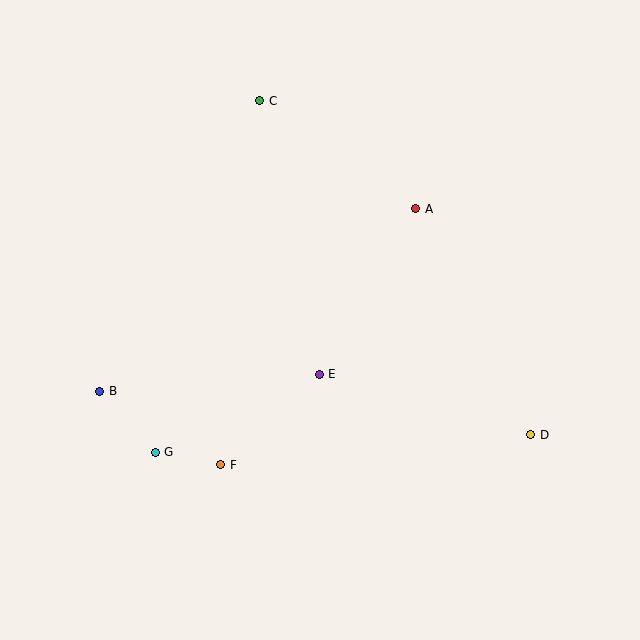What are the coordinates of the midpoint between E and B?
The midpoint between E and B is at (209, 383).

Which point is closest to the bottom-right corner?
Point D is closest to the bottom-right corner.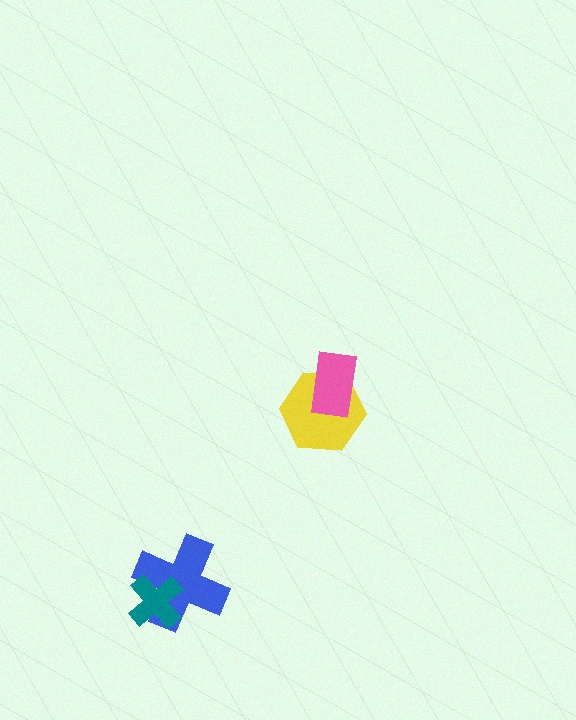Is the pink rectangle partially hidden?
No, no other shape covers it.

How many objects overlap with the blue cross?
1 object overlaps with the blue cross.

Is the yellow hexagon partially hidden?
Yes, it is partially covered by another shape.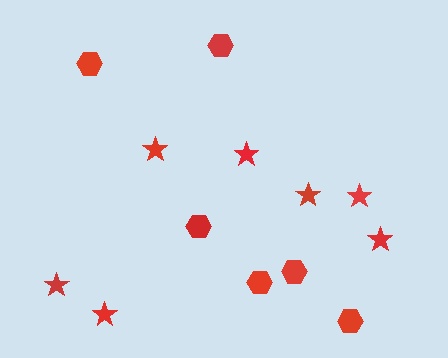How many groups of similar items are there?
There are 2 groups: one group of stars (7) and one group of hexagons (6).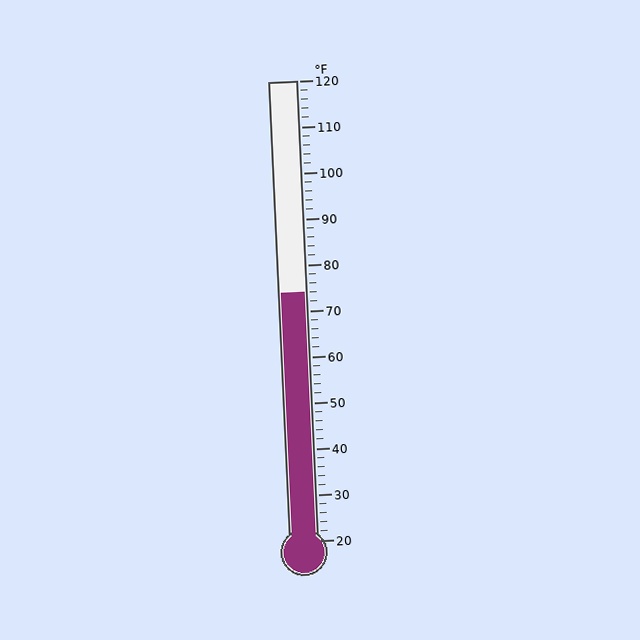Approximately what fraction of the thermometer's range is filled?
The thermometer is filled to approximately 55% of its range.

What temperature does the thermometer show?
The thermometer shows approximately 74°F.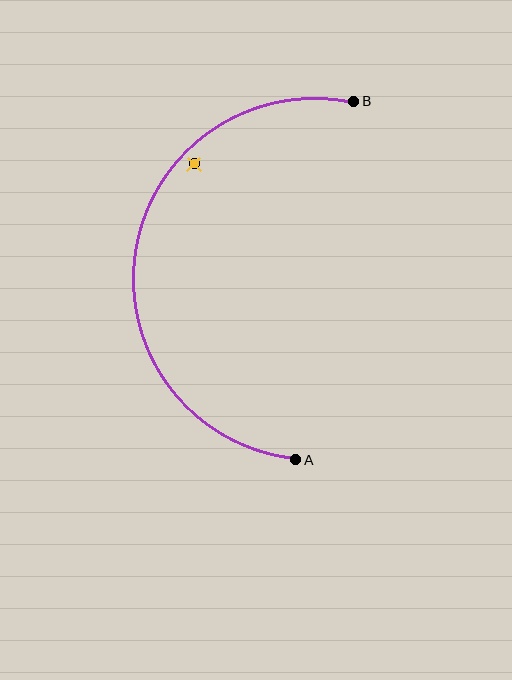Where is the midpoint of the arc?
The arc midpoint is the point on the curve farthest from the straight line joining A and B. It sits to the left of that line.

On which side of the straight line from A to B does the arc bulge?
The arc bulges to the left of the straight line connecting A and B.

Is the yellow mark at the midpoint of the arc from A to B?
No — the yellow mark does not lie on the arc at all. It sits slightly inside the curve.